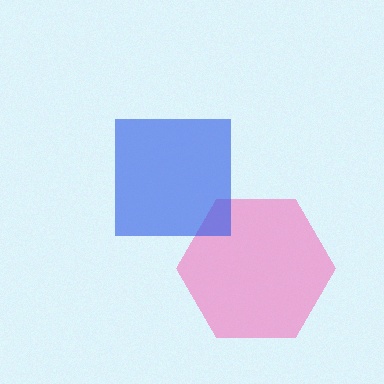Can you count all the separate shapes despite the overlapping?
Yes, there are 2 separate shapes.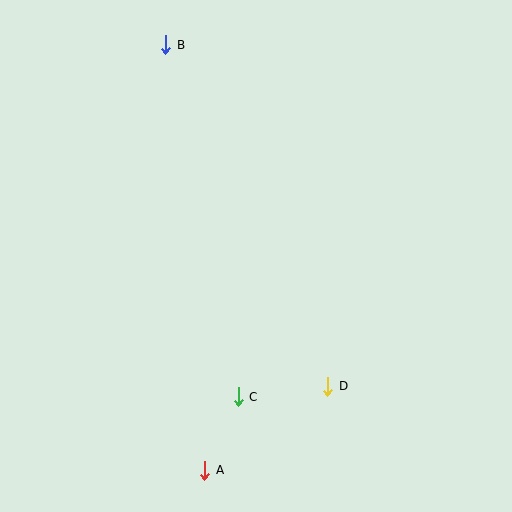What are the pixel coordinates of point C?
Point C is at (238, 397).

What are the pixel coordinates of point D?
Point D is at (328, 386).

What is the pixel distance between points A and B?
The distance between A and B is 427 pixels.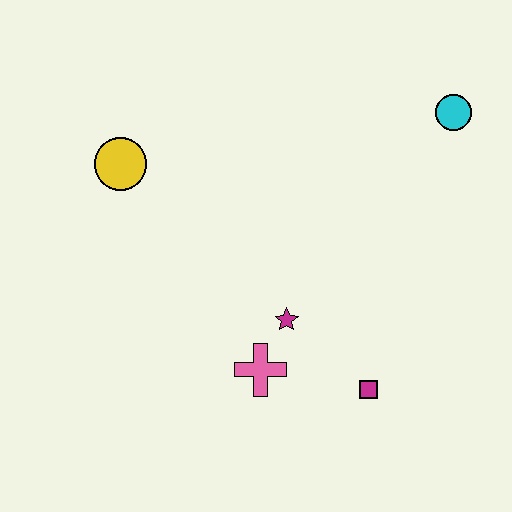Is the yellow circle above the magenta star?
Yes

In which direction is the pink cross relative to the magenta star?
The pink cross is below the magenta star.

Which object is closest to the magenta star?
The pink cross is closest to the magenta star.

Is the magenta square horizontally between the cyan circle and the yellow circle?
Yes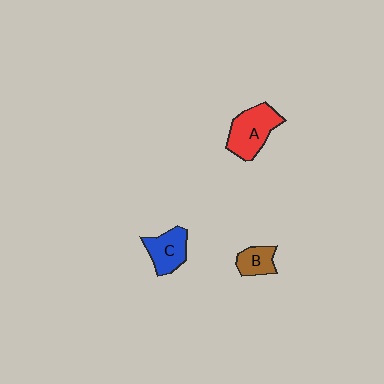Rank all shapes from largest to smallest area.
From largest to smallest: A (red), C (blue), B (brown).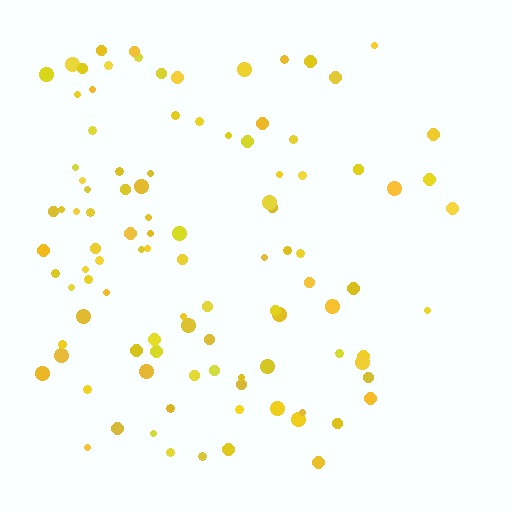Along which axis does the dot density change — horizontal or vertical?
Horizontal.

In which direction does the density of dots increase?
From right to left, with the left side densest.